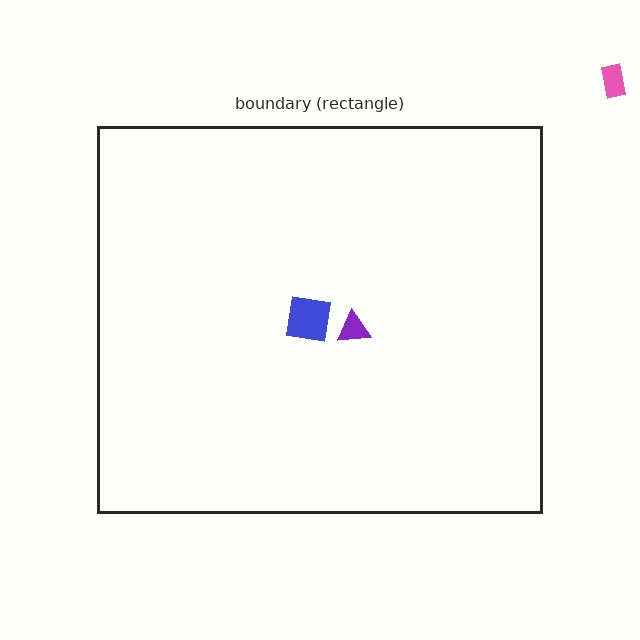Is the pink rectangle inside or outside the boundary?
Outside.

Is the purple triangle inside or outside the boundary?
Inside.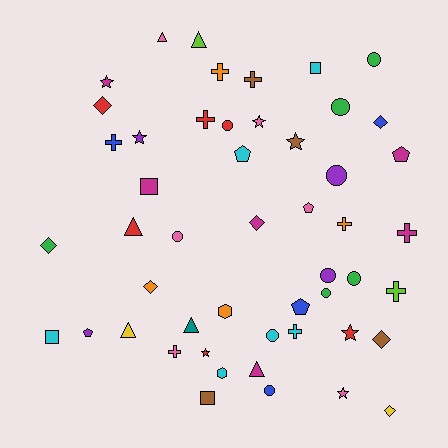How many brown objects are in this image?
There are 4 brown objects.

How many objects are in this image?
There are 50 objects.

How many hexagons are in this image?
There are 2 hexagons.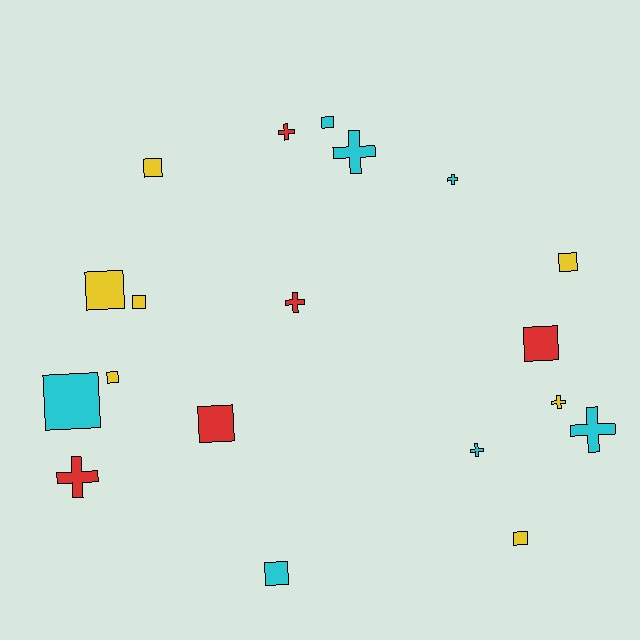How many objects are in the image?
There are 19 objects.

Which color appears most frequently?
Yellow, with 7 objects.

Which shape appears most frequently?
Square, with 11 objects.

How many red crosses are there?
There are 3 red crosses.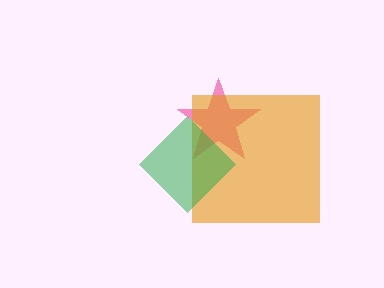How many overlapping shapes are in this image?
There are 3 overlapping shapes in the image.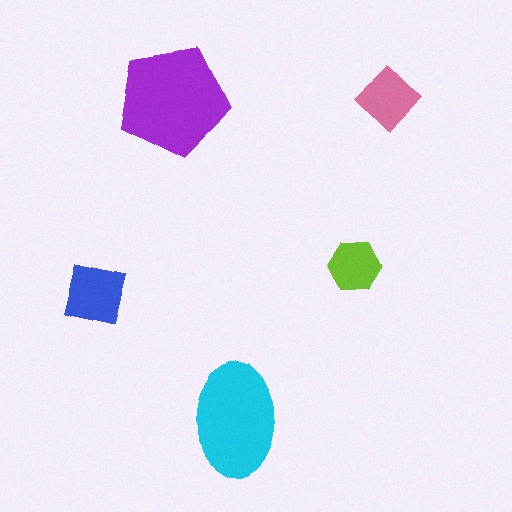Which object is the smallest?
The lime hexagon.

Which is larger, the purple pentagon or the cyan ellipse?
The purple pentagon.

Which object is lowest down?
The cyan ellipse is bottommost.